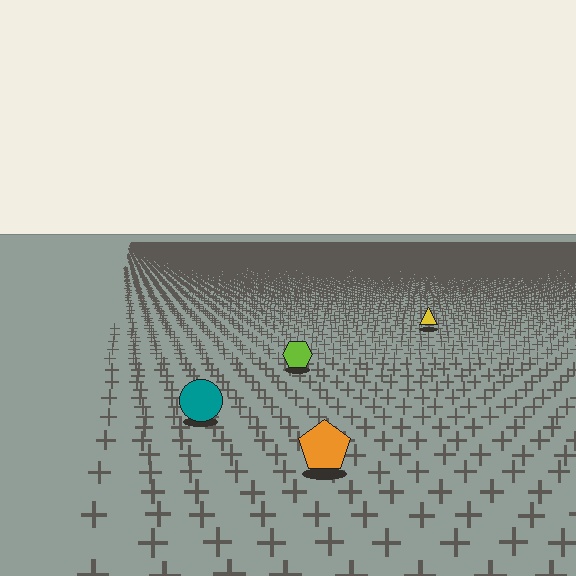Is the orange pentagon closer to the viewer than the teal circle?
Yes. The orange pentagon is closer — you can tell from the texture gradient: the ground texture is coarser near it.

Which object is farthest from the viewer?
The yellow triangle is farthest from the viewer. It appears smaller and the ground texture around it is denser.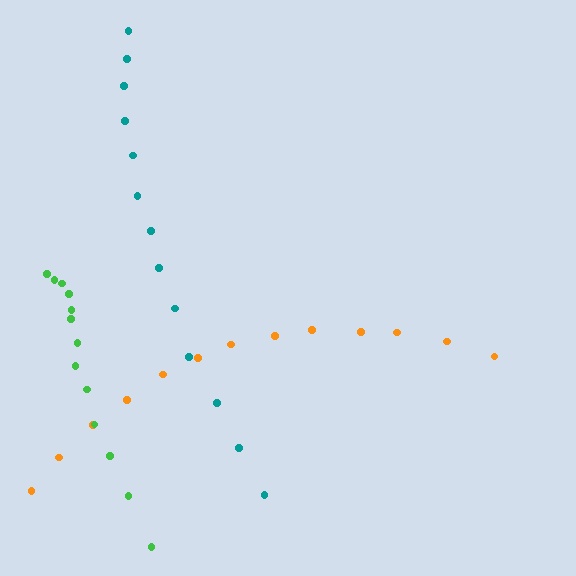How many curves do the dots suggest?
There are 3 distinct paths.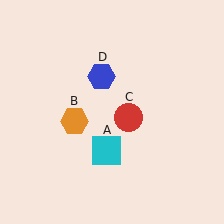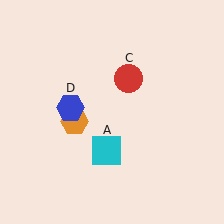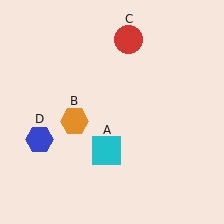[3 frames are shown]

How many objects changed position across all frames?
2 objects changed position: red circle (object C), blue hexagon (object D).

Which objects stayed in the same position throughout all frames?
Cyan square (object A) and orange hexagon (object B) remained stationary.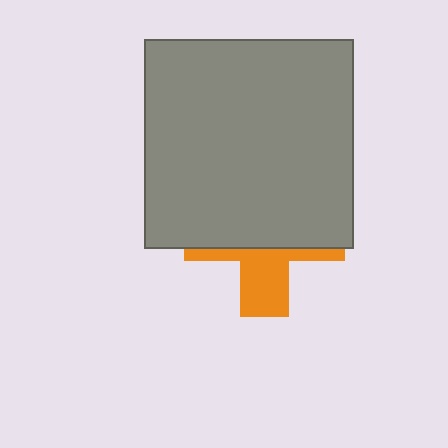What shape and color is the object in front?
The object in front is a gray square.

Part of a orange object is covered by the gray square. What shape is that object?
It is a cross.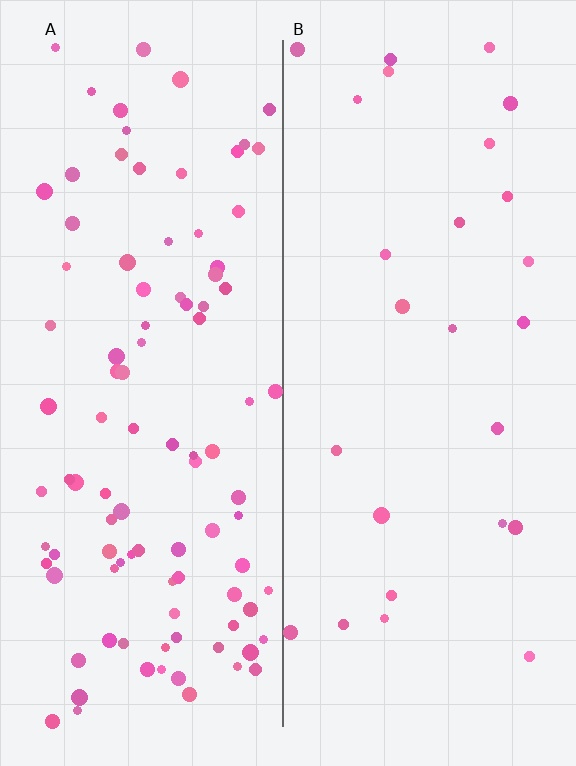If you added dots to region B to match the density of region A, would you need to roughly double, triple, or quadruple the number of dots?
Approximately quadruple.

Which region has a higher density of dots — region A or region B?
A (the left).